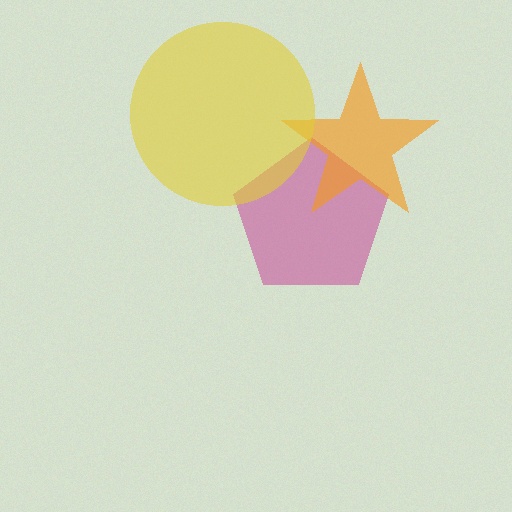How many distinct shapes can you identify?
There are 3 distinct shapes: a magenta pentagon, an orange star, a yellow circle.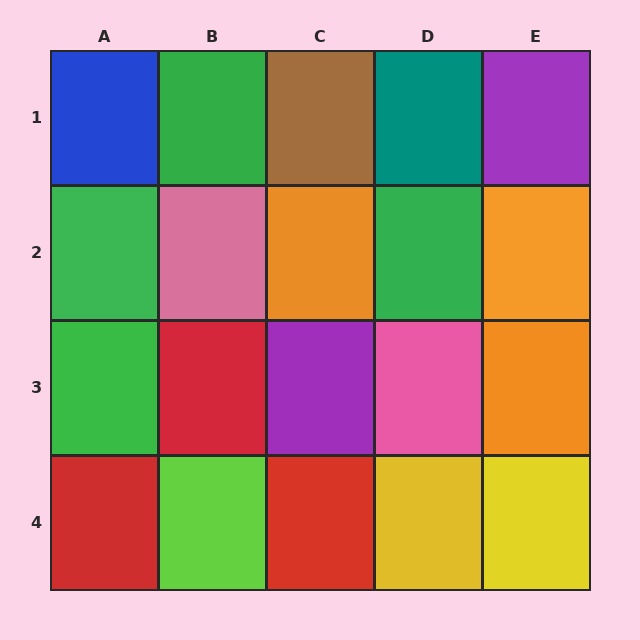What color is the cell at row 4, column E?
Yellow.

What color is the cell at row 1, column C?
Brown.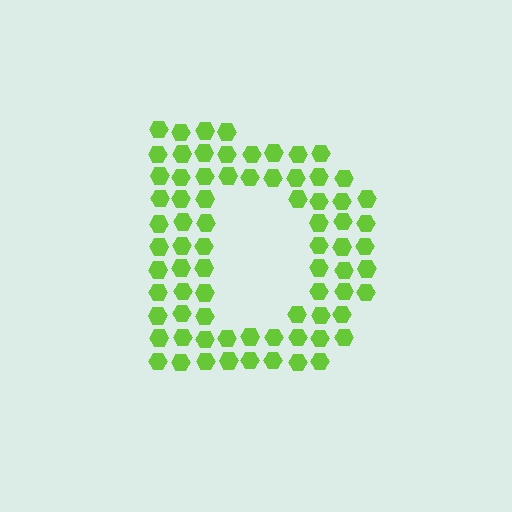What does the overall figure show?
The overall figure shows the letter D.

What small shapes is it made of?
It is made of small hexagons.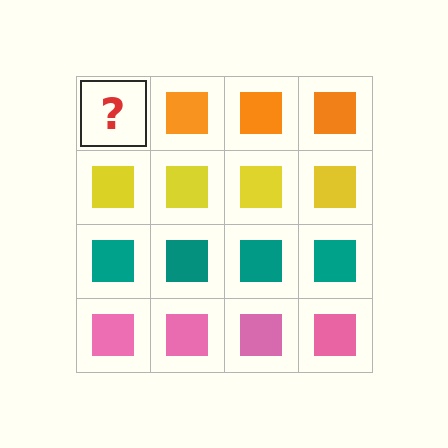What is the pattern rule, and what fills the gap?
The rule is that each row has a consistent color. The gap should be filled with an orange square.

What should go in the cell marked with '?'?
The missing cell should contain an orange square.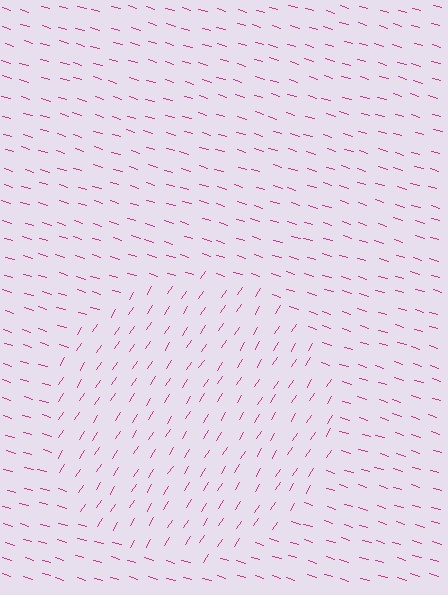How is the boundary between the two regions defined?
The boundary is defined purely by a change in line orientation (approximately 74 degrees difference). All lines are the same color and thickness.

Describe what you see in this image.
The image is filled with small magenta line segments. A circle region in the image has lines oriented differently from the surrounding lines, creating a visible texture boundary.